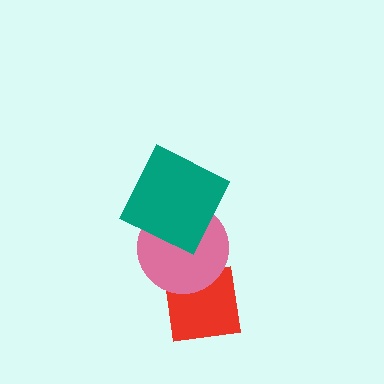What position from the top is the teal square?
The teal square is 1st from the top.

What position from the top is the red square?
The red square is 3rd from the top.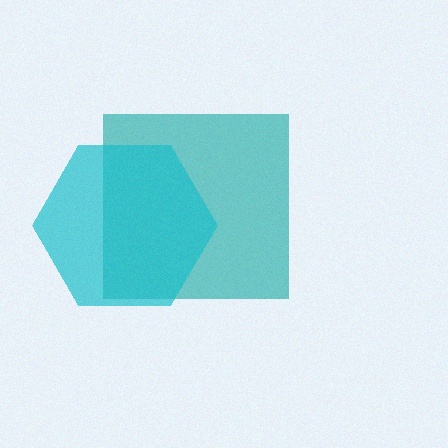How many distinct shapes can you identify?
There are 2 distinct shapes: a teal square, a cyan hexagon.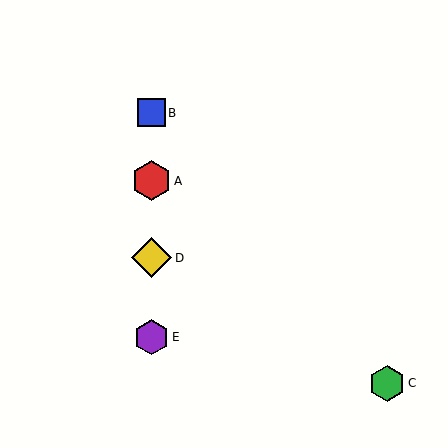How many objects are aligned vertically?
4 objects (A, B, D, E) are aligned vertically.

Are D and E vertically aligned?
Yes, both are at x≈152.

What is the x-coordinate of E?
Object E is at x≈152.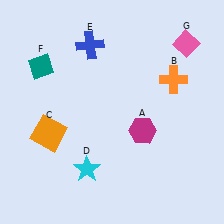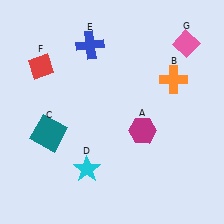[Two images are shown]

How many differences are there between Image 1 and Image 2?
There are 2 differences between the two images.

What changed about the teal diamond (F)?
In Image 1, F is teal. In Image 2, it changed to red.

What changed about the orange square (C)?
In Image 1, C is orange. In Image 2, it changed to teal.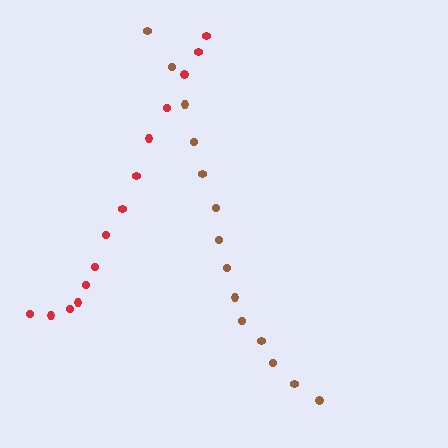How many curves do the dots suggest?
There are 2 distinct paths.